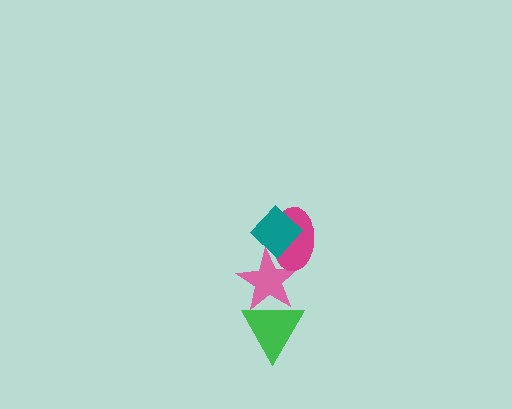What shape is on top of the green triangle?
The pink star is on top of the green triangle.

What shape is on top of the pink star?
The magenta ellipse is on top of the pink star.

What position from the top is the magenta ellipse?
The magenta ellipse is 2nd from the top.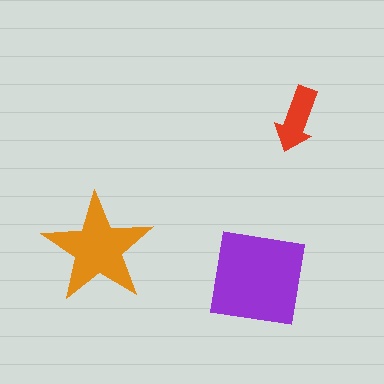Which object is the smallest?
The red arrow.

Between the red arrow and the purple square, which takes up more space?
The purple square.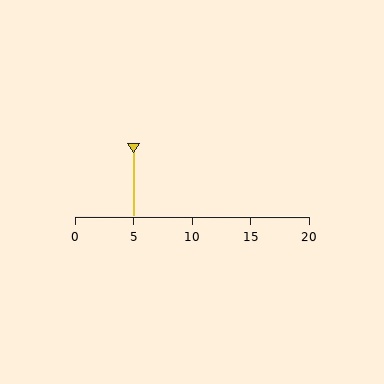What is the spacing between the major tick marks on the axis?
The major ticks are spaced 5 apart.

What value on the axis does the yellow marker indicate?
The marker indicates approximately 5.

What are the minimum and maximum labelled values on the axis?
The axis runs from 0 to 20.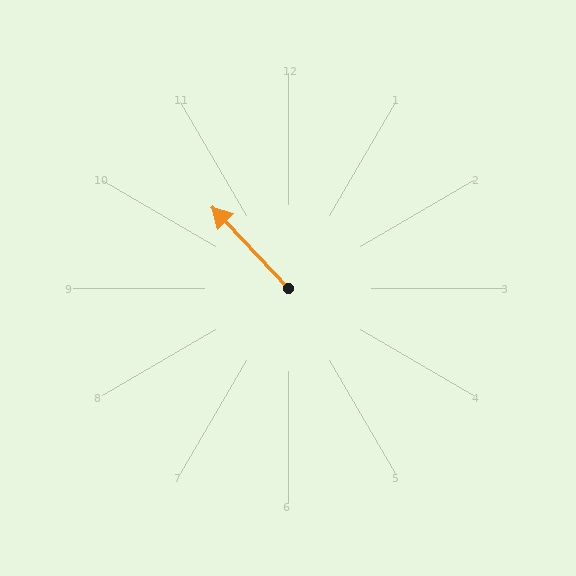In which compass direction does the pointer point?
Northwest.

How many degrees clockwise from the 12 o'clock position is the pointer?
Approximately 317 degrees.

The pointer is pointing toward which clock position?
Roughly 11 o'clock.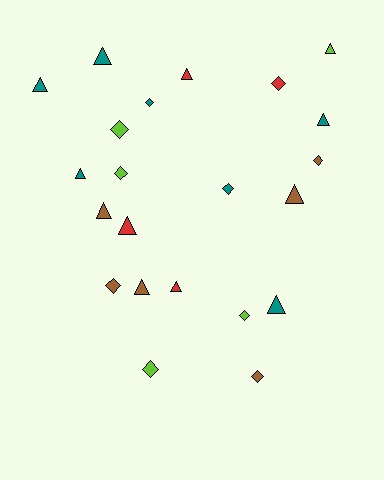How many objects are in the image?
There are 22 objects.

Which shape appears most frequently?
Triangle, with 12 objects.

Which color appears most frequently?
Teal, with 7 objects.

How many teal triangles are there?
There are 5 teal triangles.